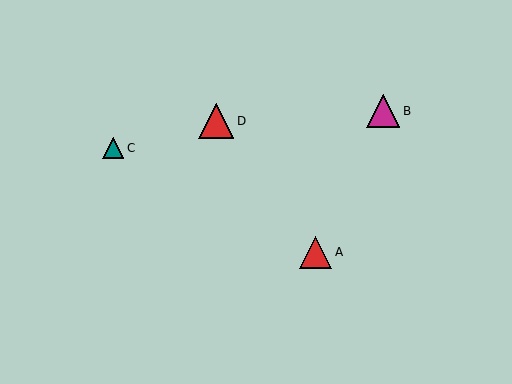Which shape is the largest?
The red triangle (labeled D) is the largest.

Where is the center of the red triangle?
The center of the red triangle is at (216, 121).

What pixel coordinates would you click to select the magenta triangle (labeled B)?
Click at (383, 111) to select the magenta triangle B.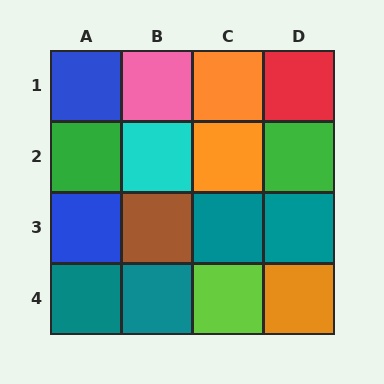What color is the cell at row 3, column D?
Teal.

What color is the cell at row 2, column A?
Green.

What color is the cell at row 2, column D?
Green.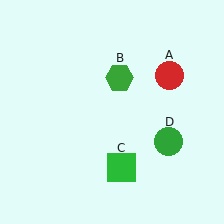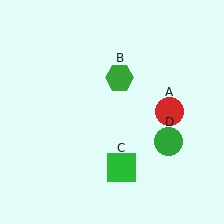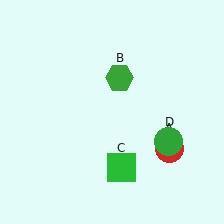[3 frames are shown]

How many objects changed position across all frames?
1 object changed position: red circle (object A).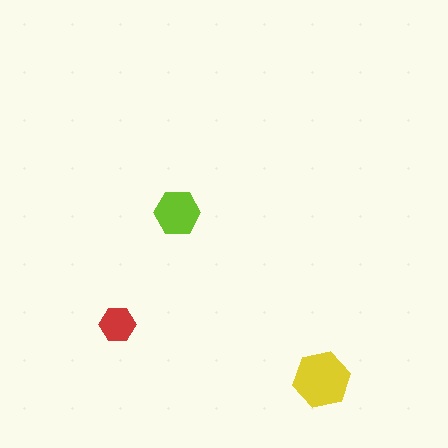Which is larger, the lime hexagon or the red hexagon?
The lime one.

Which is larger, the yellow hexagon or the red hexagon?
The yellow one.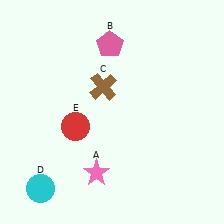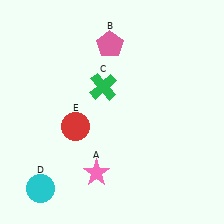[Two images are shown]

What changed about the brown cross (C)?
In Image 1, C is brown. In Image 2, it changed to green.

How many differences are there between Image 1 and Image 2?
There is 1 difference between the two images.